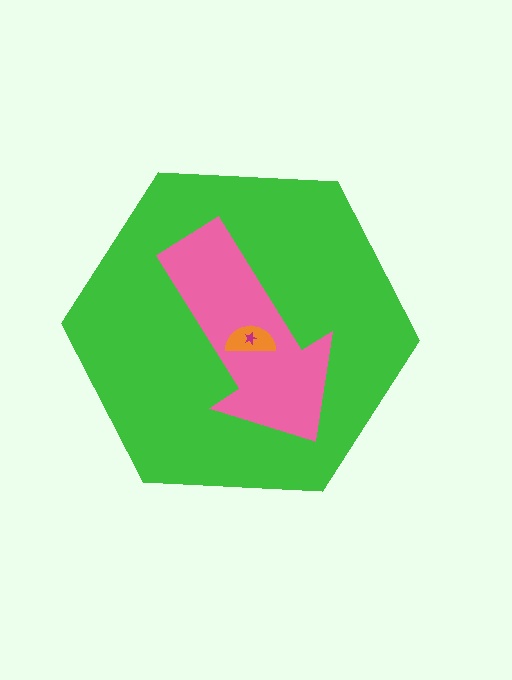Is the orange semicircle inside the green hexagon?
Yes.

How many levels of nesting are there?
4.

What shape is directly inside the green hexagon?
The pink arrow.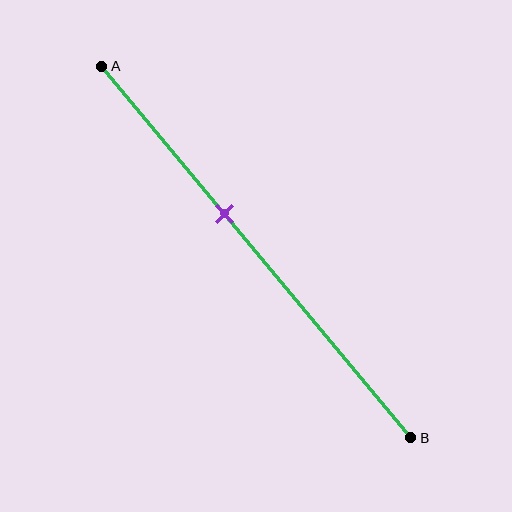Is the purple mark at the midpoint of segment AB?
No, the mark is at about 40% from A, not at the 50% midpoint.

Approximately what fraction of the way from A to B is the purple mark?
The purple mark is approximately 40% of the way from A to B.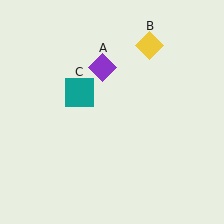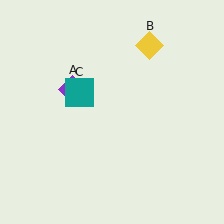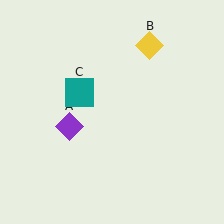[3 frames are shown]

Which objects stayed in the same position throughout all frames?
Yellow diamond (object B) and teal square (object C) remained stationary.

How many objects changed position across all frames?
1 object changed position: purple diamond (object A).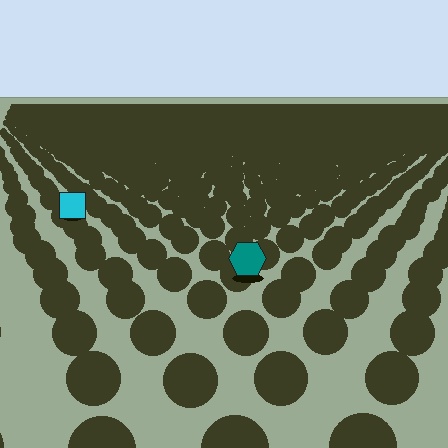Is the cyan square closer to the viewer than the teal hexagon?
No. The teal hexagon is closer — you can tell from the texture gradient: the ground texture is coarser near it.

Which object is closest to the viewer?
The teal hexagon is closest. The texture marks near it are larger and more spread out.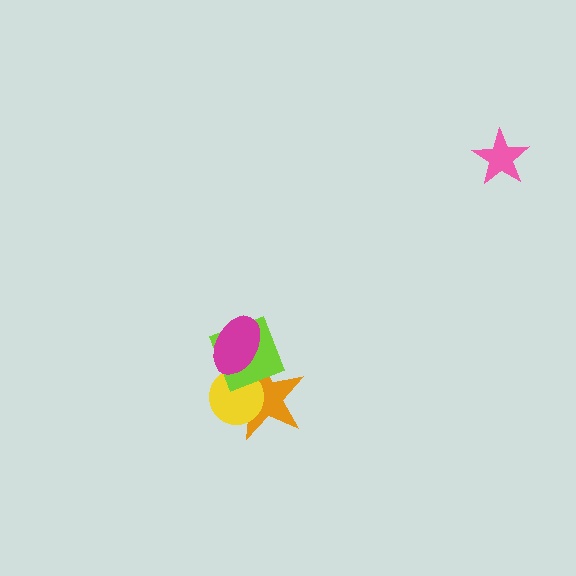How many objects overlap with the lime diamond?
3 objects overlap with the lime diamond.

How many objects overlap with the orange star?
3 objects overlap with the orange star.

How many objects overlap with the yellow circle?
3 objects overlap with the yellow circle.